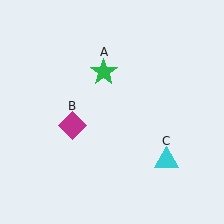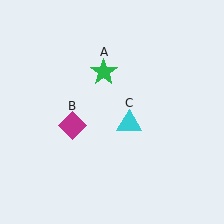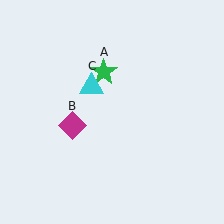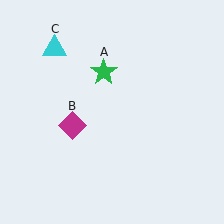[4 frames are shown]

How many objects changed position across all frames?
1 object changed position: cyan triangle (object C).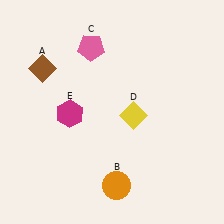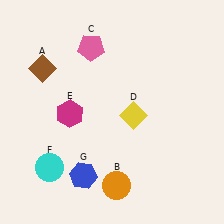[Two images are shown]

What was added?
A cyan circle (F), a blue hexagon (G) were added in Image 2.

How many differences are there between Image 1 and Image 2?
There are 2 differences between the two images.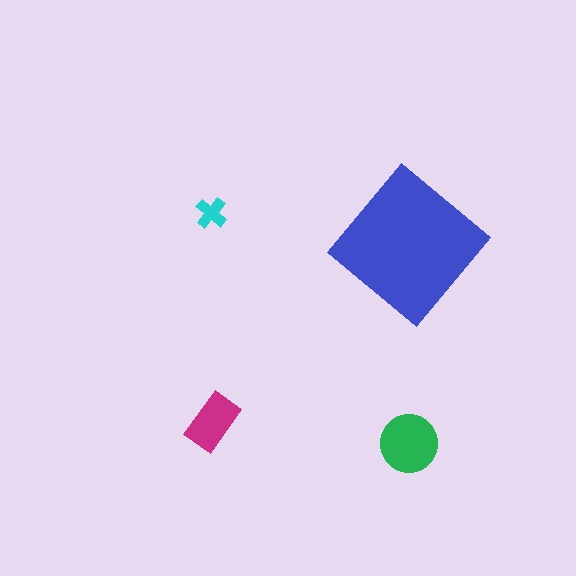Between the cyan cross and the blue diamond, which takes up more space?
The blue diamond.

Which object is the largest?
The blue diamond.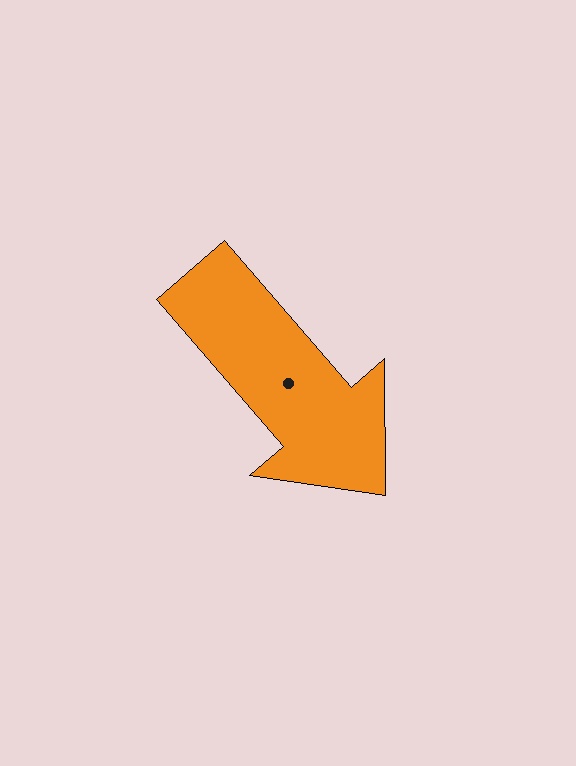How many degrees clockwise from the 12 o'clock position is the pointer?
Approximately 139 degrees.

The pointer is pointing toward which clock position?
Roughly 5 o'clock.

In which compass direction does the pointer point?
Southeast.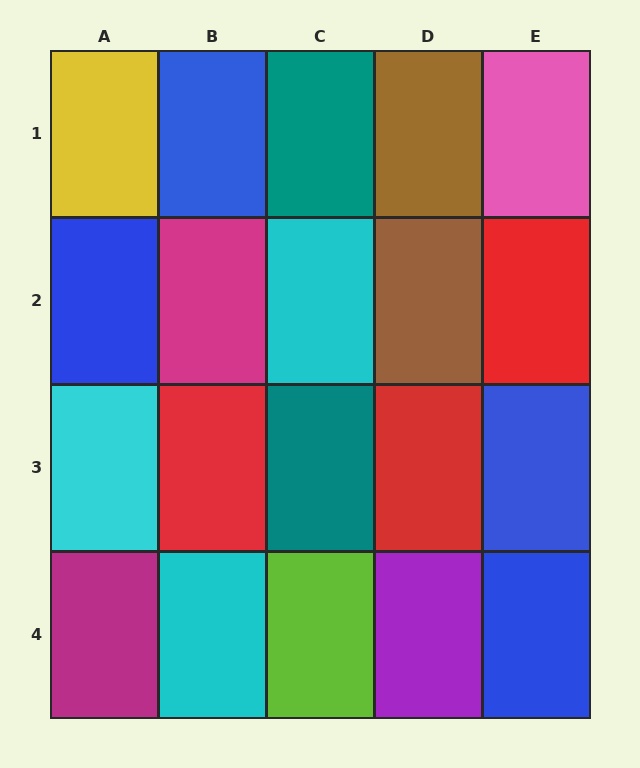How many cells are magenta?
2 cells are magenta.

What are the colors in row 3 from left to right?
Cyan, red, teal, red, blue.